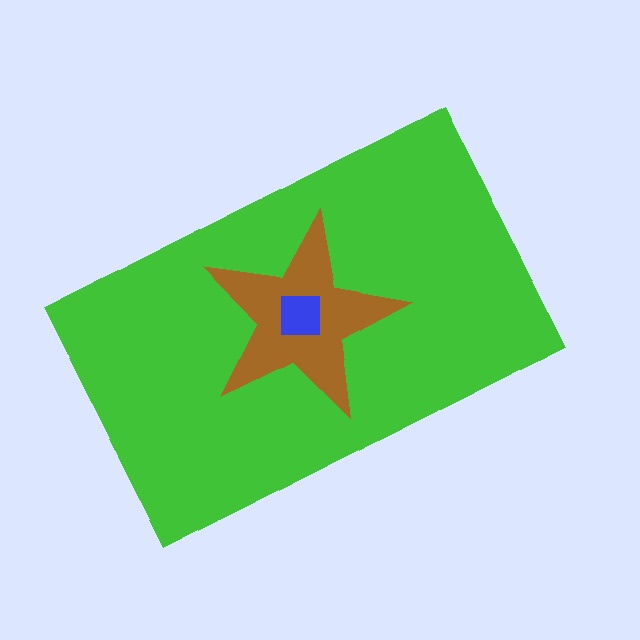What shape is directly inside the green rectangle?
The brown star.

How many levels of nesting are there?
3.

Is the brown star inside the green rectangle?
Yes.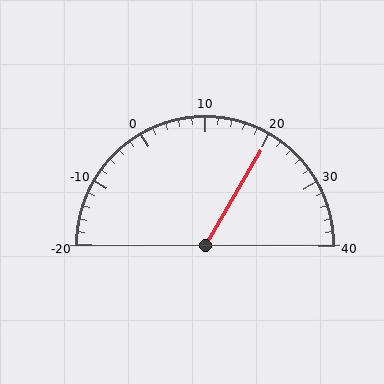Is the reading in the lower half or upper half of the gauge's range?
The reading is in the upper half of the range (-20 to 40).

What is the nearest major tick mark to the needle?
The nearest major tick mark is 20.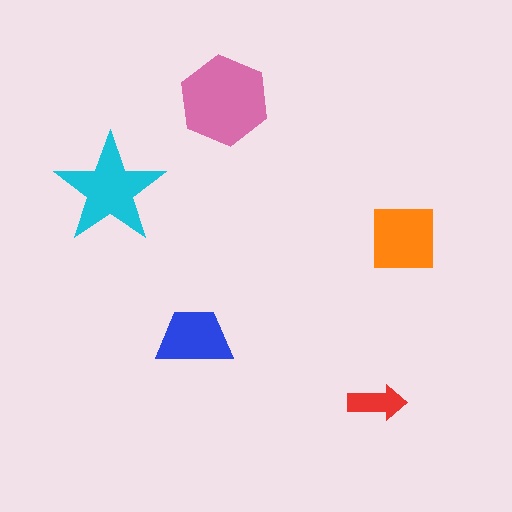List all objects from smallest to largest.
The red arrow, the blue trapezoid, the orange square, the cyan star, the pink hexagon.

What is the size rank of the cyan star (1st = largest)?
2nd.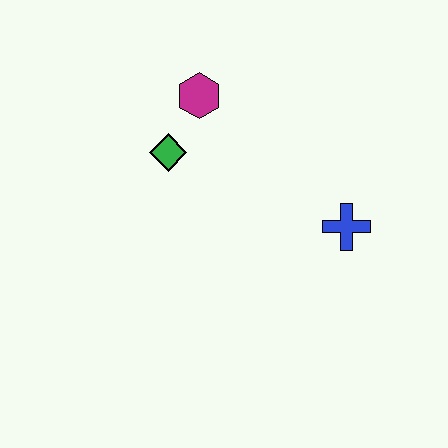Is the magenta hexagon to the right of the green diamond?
Yes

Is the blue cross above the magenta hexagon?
No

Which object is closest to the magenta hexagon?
The green diamond is closest to the magenta hexagon.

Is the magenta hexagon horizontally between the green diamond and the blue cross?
Yes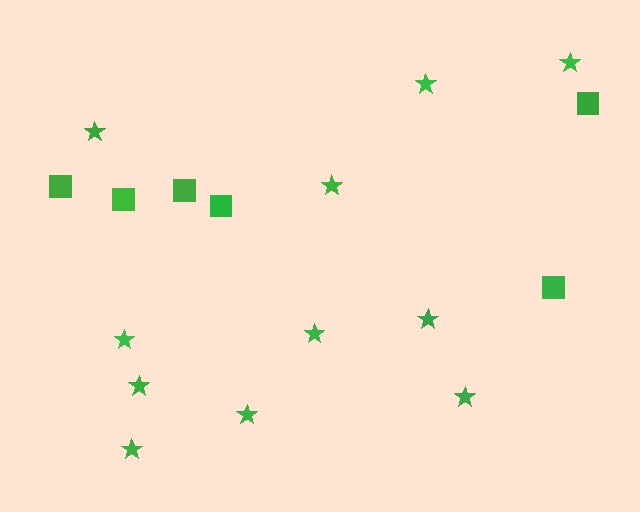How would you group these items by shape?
There are 2 groups: one group of stars (11) and one group of squares (6).